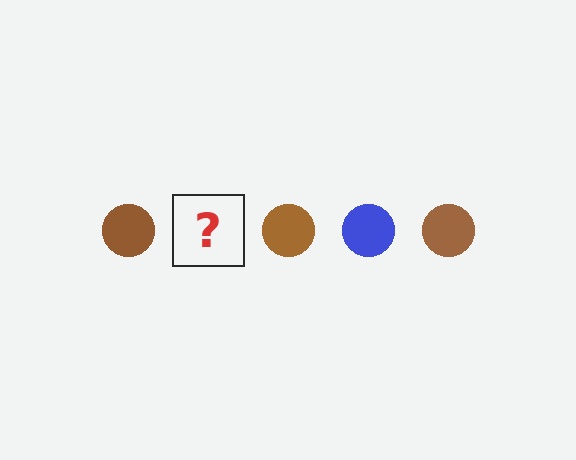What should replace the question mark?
The question mark should be replaced with a blue circle.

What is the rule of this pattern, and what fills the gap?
The rule is that the pattern cycles through brown, blue circles. The gap should be filled with a blue circle.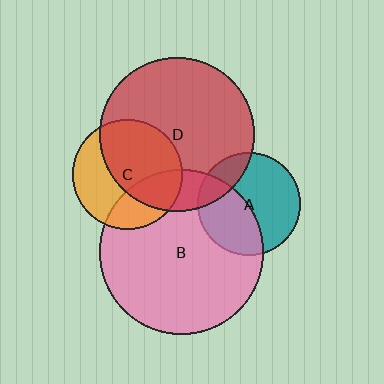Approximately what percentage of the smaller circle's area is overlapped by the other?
Approximately 30%.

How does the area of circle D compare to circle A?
Approximately 2.3 times.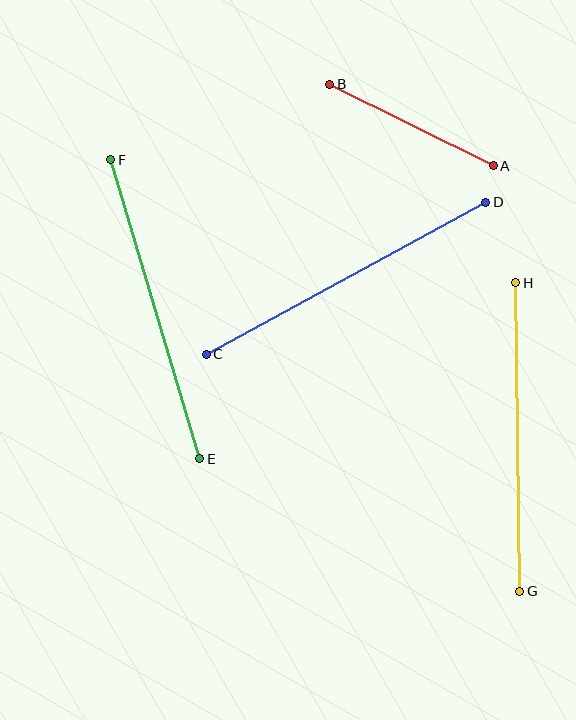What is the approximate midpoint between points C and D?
The midpoint is at approximately (346, 278) pixels.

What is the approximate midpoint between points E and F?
The midpoint is at approximately (155, 309) pixels.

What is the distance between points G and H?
The distance is approximately 309 pixels.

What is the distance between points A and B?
The distance is approximately 183 pixels.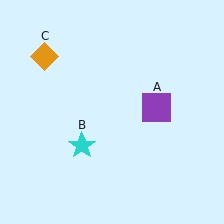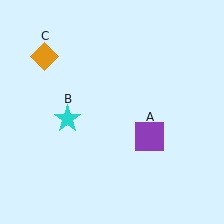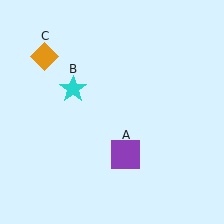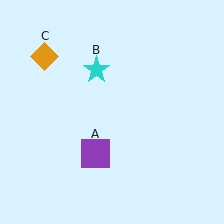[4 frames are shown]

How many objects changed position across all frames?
2 objects changed position: purple square (object A), cyan star (object B).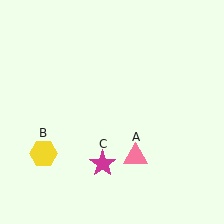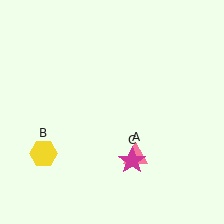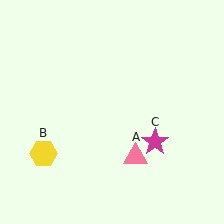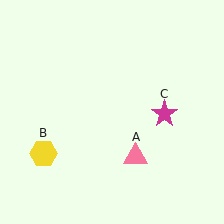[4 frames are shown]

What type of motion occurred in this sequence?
The magenta star (object C) rotated counterclockwise around the center of the scene.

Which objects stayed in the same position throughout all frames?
Pink triangle (object A) and yellow hexagon (object B) remained stationary.